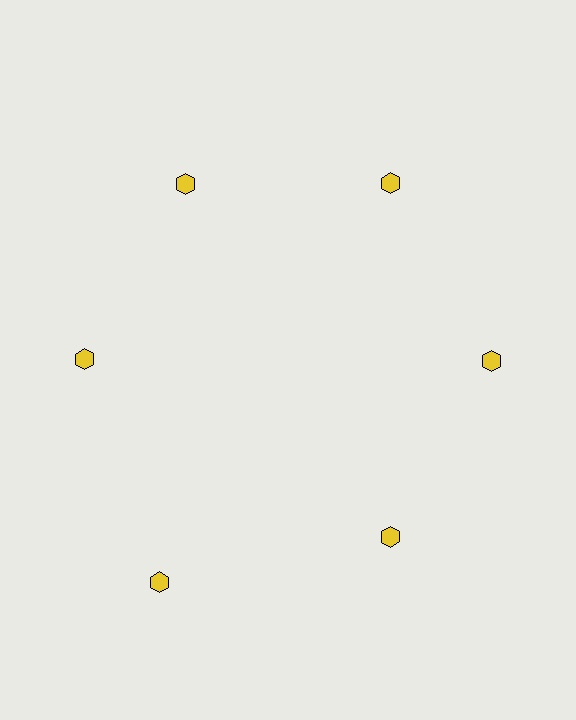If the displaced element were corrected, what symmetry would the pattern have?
It would have 6-fold rotational symmetry — the pattern would map onto itself every 60 degrees.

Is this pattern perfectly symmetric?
No. The 6 yellow hexagons are arranged in a ring, but one element near the 7 o'clock position is pushed outward from the center, breaking the 6-fold rotational symmetry.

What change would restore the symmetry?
The symmetry would be restored by moving it inward, back onto the ring so that all 6 hexagons sit at equal angles and equal distance from the center.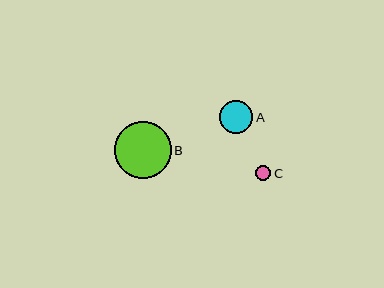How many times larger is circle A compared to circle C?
Circle A is approximately 2.2 times the size of circle C.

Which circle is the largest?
Circle B is the largest with a size of approximately 57 pixels.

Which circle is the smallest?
Circle C is the smallest with a size of approximately 15 pixels.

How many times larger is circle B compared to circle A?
Circle B is approximately 1.7 times the size of circle A.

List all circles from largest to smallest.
From largest to smallest: B, A, C.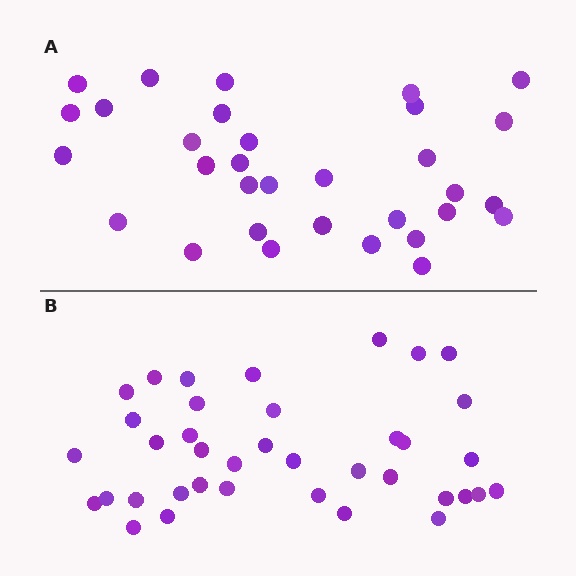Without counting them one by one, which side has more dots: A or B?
Region B (the bottom region) has more dots.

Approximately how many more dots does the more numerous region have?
Region B has about 6 more dots than region A.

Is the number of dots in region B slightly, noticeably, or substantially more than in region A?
Region B has only slightly more — the two regions are fairly close. The ratio is roughly 1.2 to 1.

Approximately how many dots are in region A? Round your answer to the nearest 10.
About 30 dots. (The exact count is 32, which rounds to 30.)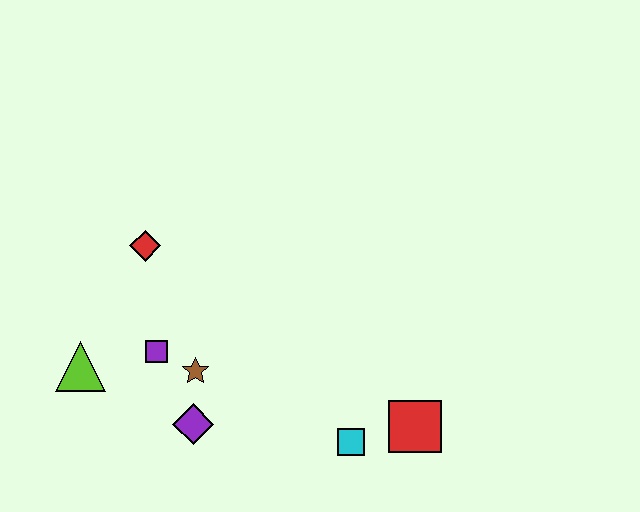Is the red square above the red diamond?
No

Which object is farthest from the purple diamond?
The red square is farthest from the purple diamond.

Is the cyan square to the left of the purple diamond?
No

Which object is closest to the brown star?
The purple square is closest to the brown star.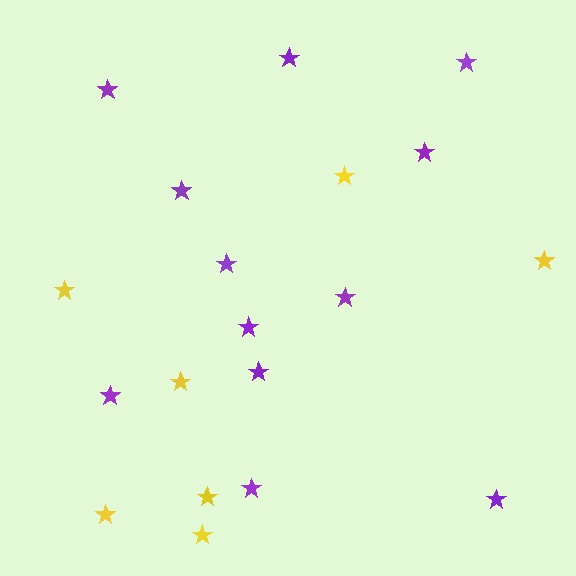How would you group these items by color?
There are 2 groups: one group of yellow stars (7) and one group of purple stars (12).